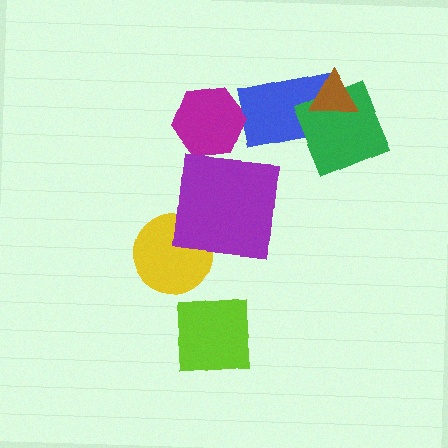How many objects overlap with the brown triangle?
2 objects overlap with the brown triangle.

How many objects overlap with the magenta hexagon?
0 objects overlap with the magenta hexagon.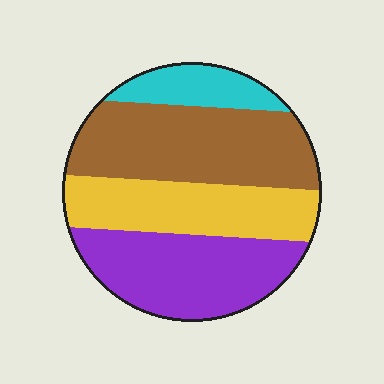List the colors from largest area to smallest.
From largest to smallest: brown, purple, yellow, cyan.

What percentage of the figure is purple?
Purple takes up about one third (1/3) of the figure.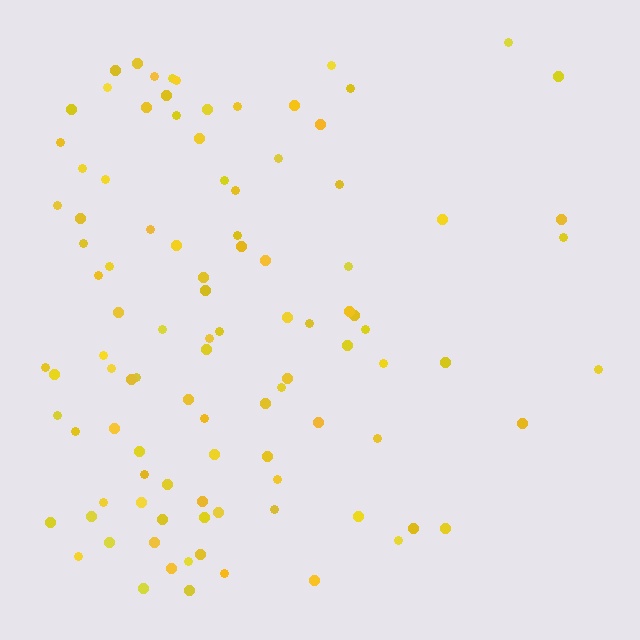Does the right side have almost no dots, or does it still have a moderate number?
Still a moderate number, just noticeably fewer than the left.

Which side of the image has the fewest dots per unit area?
The right.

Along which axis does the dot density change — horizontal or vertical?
Horizontal.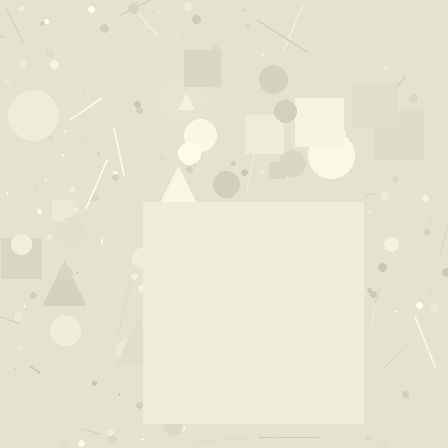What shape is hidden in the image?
A square is hidden in the image.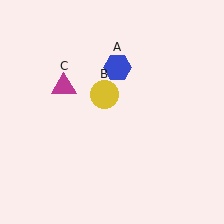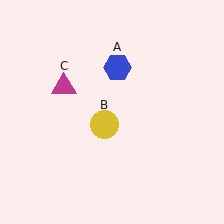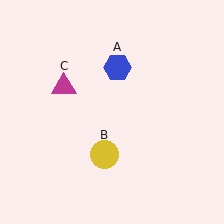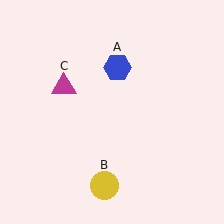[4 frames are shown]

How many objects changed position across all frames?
1 object changed position: yellow circle (object B).